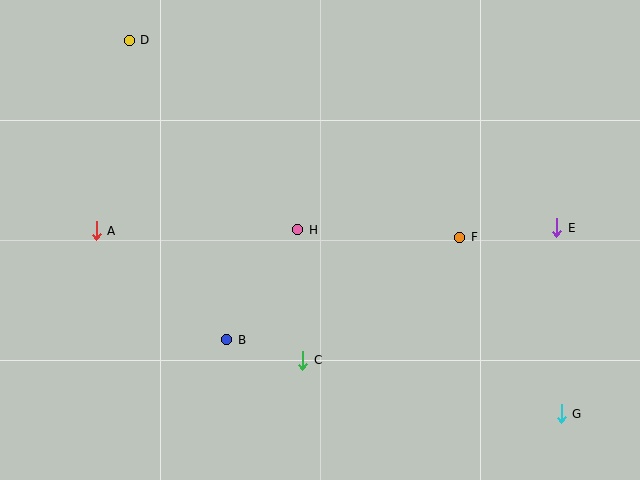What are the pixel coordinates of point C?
Point C is at (303, 360).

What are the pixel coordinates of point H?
Point H is at (298, 230).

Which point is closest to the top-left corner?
Point D is closest to the top-left corner.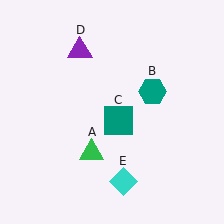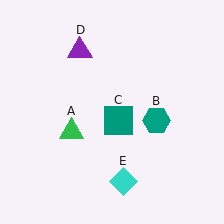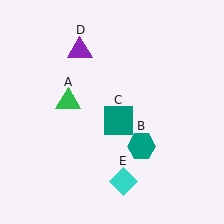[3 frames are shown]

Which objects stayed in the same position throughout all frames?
Teal square (object C) and purple triangle (object D) and cyan diamond (object E) remained stationary.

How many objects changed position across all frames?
2 objects changed position: green triangle (object A), teal hexagon (object B).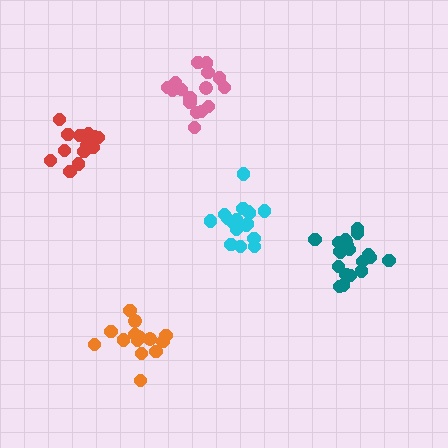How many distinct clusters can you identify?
There are 5 distinct clusters.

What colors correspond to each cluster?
The clusters are colored: orange, teal, red, cyan, pink.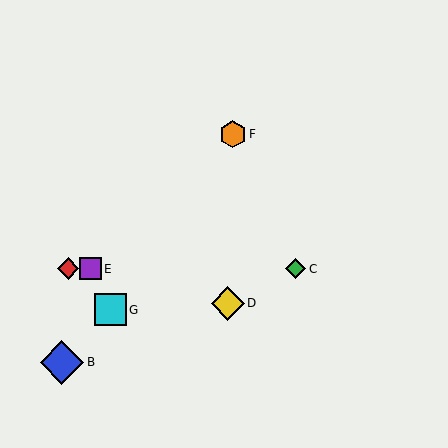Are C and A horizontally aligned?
Yes, both are at y≈269.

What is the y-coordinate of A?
Object A is at y≈269.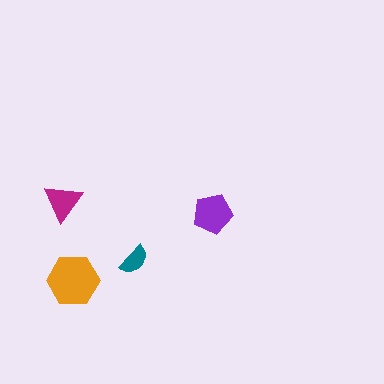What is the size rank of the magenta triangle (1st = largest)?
3rd.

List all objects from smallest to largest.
The teal semicircle, the magenta triangle, the purple pentagon, the orange hexagon.